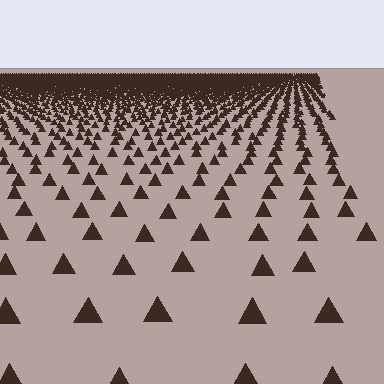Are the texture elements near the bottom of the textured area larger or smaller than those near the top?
Larger. Near the bottom, elements are closer to the viewer and appear at a bigger on-screen size.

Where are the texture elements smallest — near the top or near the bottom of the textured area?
Near the top.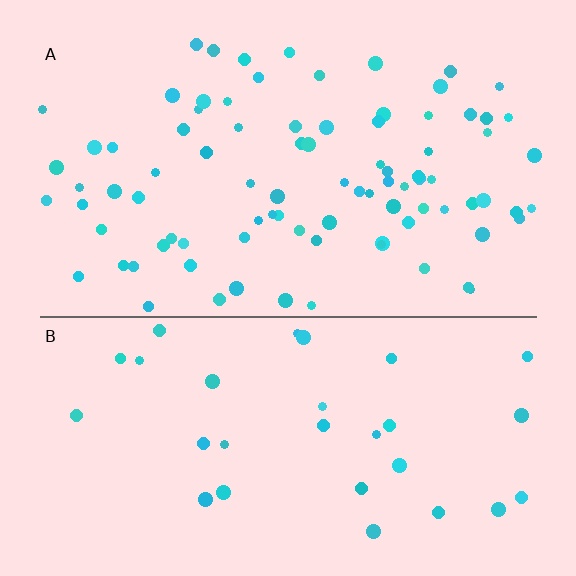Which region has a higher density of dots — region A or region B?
A (the top).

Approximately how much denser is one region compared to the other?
Approximately 2.9× — region A over region B.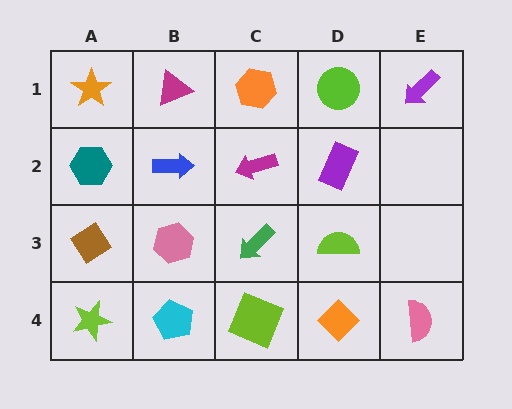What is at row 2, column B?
A blue arrow.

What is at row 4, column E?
A pink semicircle.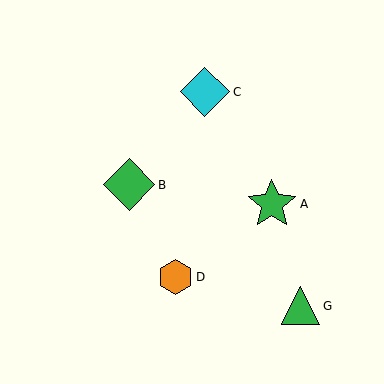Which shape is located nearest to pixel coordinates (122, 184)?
The green diamond (labeled B) at (129, 185) is nearest to that location.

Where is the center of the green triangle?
The center of the green triangle is at (301, 306).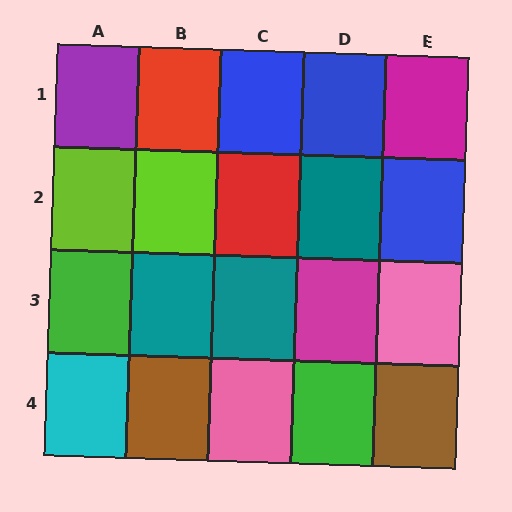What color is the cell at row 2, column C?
Red.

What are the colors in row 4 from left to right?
Cyan, brown, pink, green, brown.